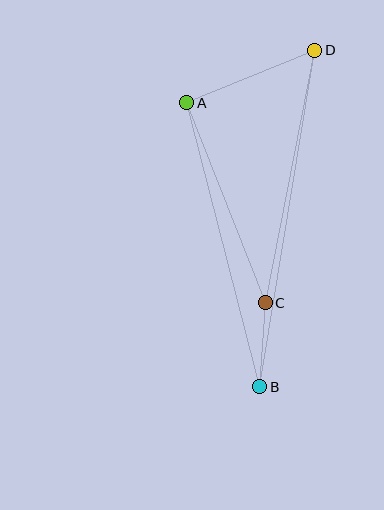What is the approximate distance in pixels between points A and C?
The distance between A and C is approximately 215 pixels.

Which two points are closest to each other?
Points B and C are closest to each other.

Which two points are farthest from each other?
Points B and D are farthest from each other.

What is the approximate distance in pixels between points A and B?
The distance between A and B is approximately 293 pixels.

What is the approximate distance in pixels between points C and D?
The distance between C and D is approximately 258 pixels.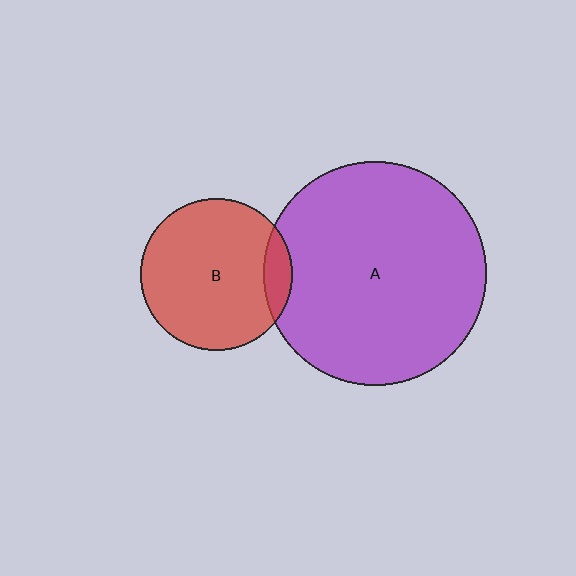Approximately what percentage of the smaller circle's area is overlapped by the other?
Approximately 10%.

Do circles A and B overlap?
Yes.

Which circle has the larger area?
Circle A (purple).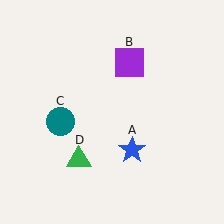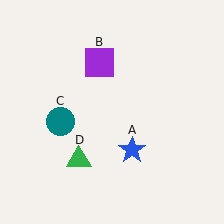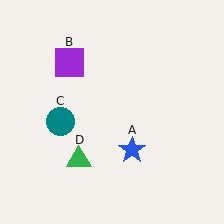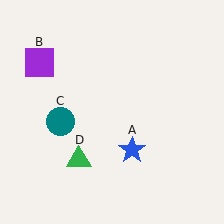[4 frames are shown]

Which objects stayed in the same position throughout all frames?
Blue star (object A) and teal circle (object C) and green triangle (object D) remained stationary.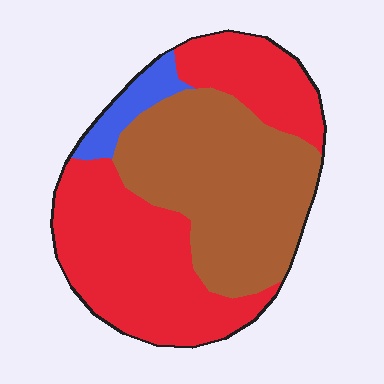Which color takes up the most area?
Red, at roughly 50%.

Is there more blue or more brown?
Brown.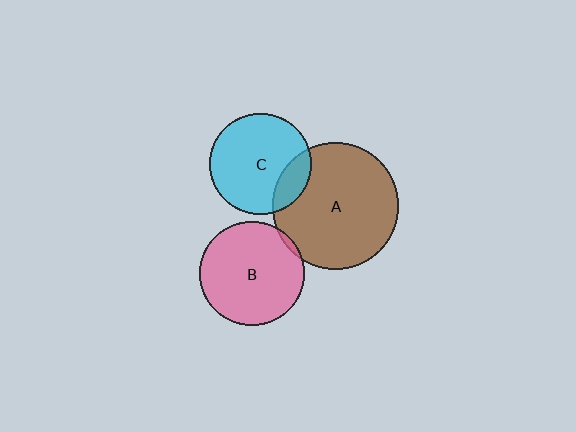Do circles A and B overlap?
Yes.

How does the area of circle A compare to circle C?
Approximately 1.6 times.